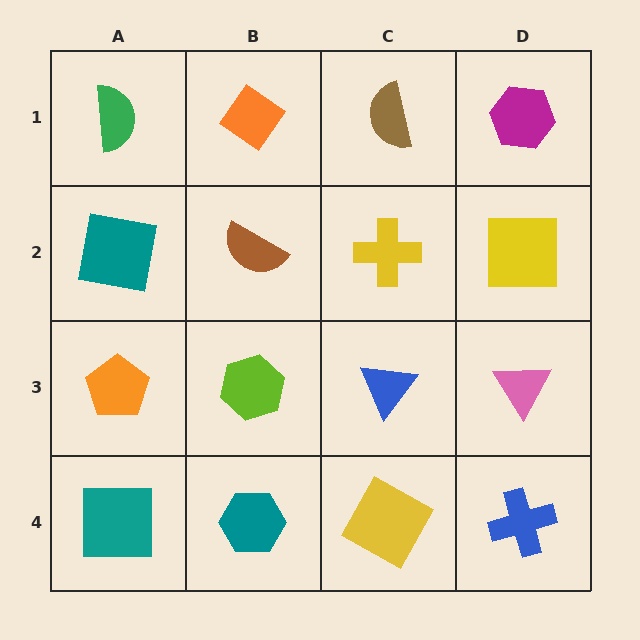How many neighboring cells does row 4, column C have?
3.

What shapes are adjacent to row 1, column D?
A yellow square (row 2, column D), a brown semicircle (row 1, column C).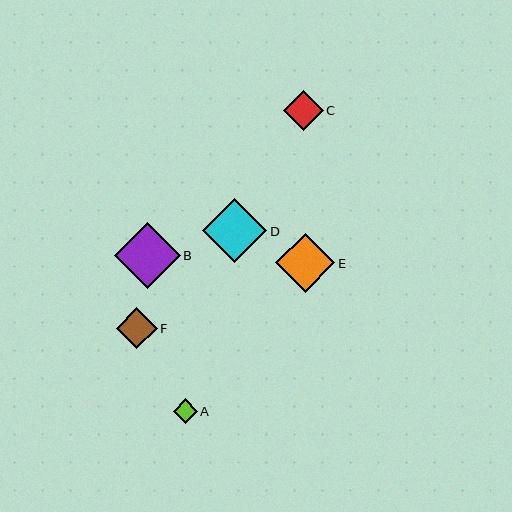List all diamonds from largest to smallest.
From largest to smallest: B, D, E, F, C, A.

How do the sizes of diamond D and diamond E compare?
Diamond D and diamond E are approximately the same size.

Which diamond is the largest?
Diamond B is the largest with a size of approximately 65 pixels.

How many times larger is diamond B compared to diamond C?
Diamond B is approximately 1.7 times the size of diamond C.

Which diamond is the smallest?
Diamond A is the smallest with a size of approximately 24 pixels.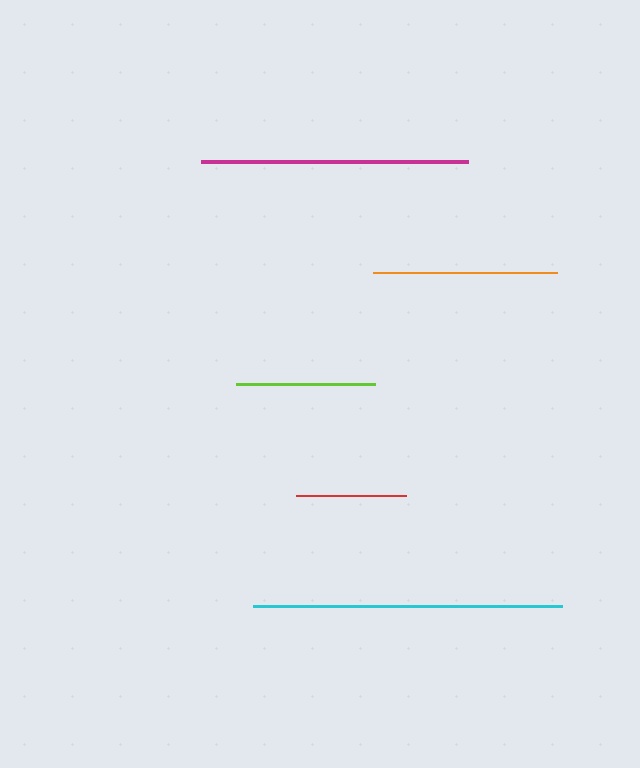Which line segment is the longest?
The cyan line is the longest at approximately 310 pixels.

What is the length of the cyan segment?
The cyan segment is approximately 310 pixels long.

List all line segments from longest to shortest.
From longest to shortest: cyan, magenta, orange, lime, red.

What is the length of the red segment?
The red segment is approximately 110 pixels long.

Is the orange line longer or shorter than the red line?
The orange line is longer than the red line.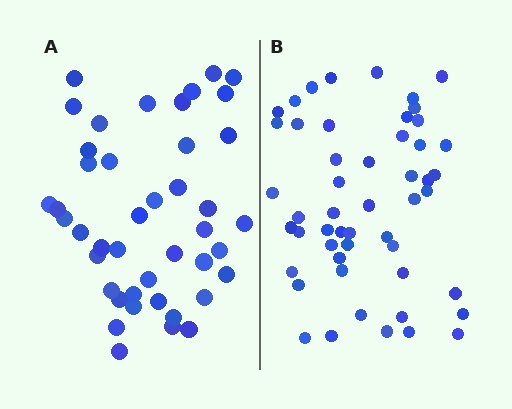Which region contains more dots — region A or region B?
Region B (the right region) has more dots.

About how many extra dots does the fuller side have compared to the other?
Region B has roughly 8 or so more dots than region A.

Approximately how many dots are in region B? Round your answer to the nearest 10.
About 50 dots. (The exact count is 51, which rounds to 50.)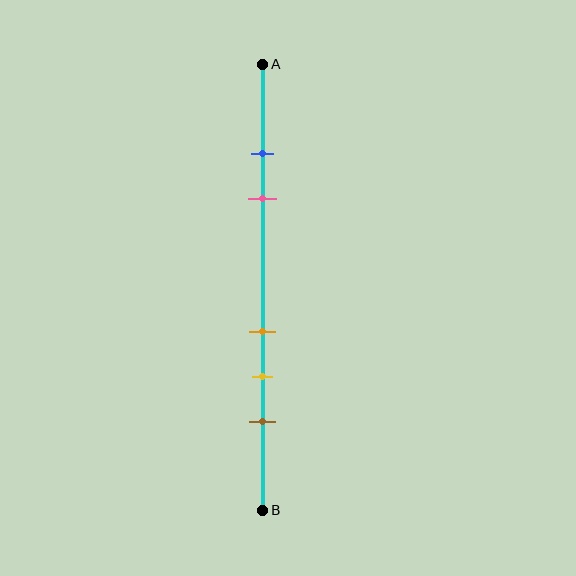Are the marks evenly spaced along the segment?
No, the marks are not evenly spaced.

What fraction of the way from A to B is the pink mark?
The pink mark is approximately 30% (0.3) of the way from A to B.